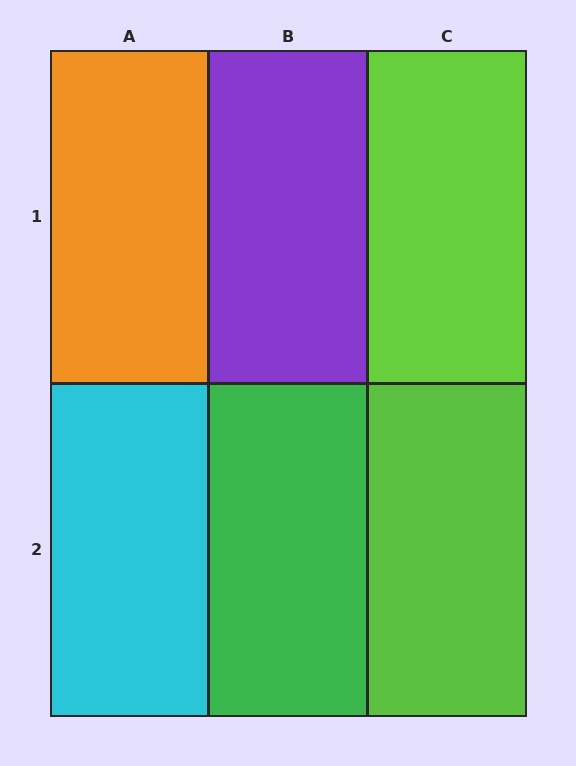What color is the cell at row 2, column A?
Cyan.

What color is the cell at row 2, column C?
Lime.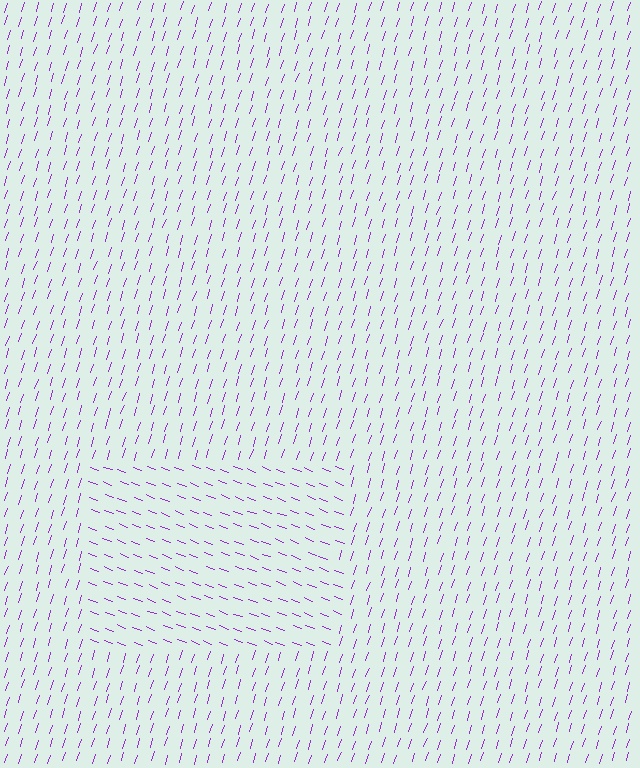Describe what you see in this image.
The image is filled with small purple line segments. A rectangle region in the image has lines oriented differently from the surrounding lines, creating a visible texture boundary.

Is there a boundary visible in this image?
Yes, there is a texture boundary formed by a change in line orientation.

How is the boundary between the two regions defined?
The boundary is defined purely by a change in line orientation (approximately 87 degrees difference). All lines are the same color and thickness.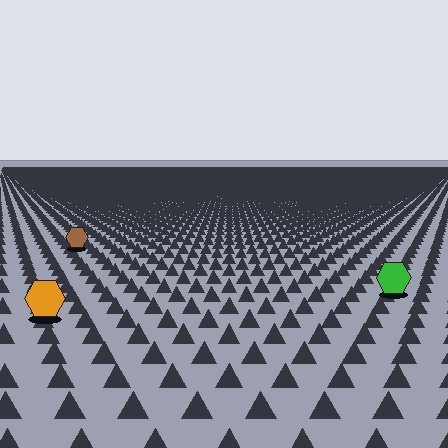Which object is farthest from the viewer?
The brown hexagon is farthest from the viewer. It appears smaller and the ground texture around it is denser.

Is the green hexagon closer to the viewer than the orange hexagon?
No. The orange hexagon is closer — you can tell from the texture gradient: the ground texture is coarser near it.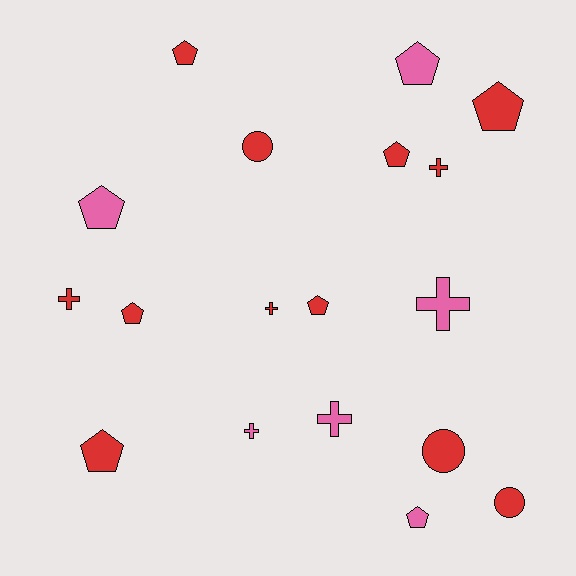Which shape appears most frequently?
Pentagon, with 9 objects.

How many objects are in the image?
There are 18 objects.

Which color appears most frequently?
Red, with 12 objects.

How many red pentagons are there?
There are 6 red pentagons.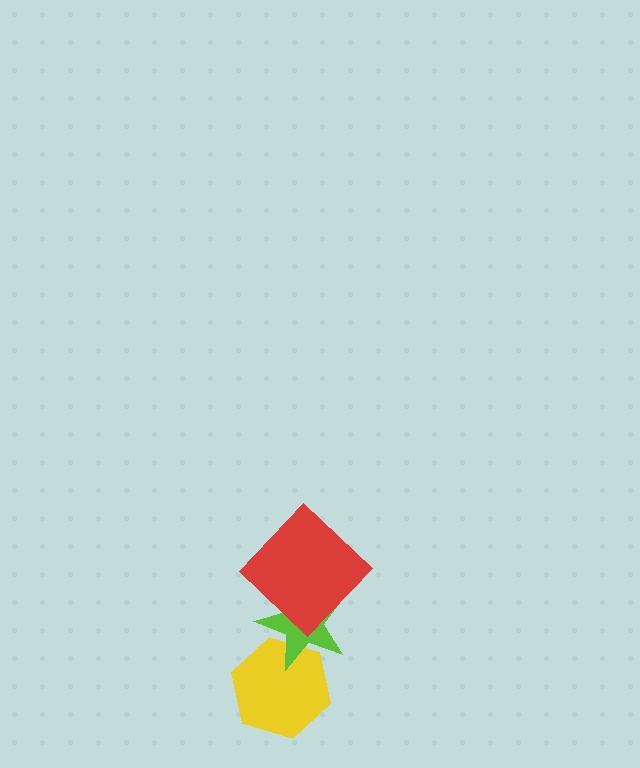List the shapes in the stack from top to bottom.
From top to bottom: the red diamond, the lime star, the yellow hexagon.